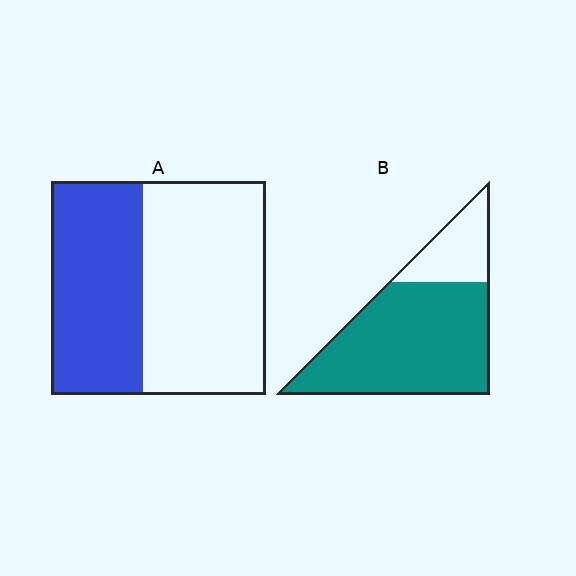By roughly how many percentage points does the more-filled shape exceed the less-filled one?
By roughly 35 percentage points (B over A).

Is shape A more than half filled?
No.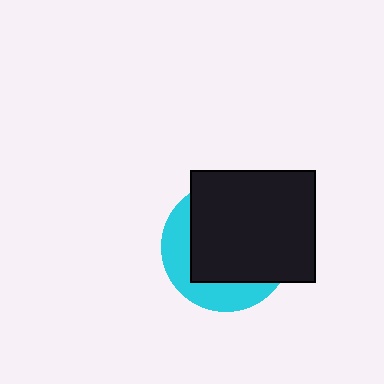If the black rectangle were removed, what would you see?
You would see the complete cyan circle.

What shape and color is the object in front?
The object in front is a black rectangle.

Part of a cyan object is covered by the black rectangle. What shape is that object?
It is a circle.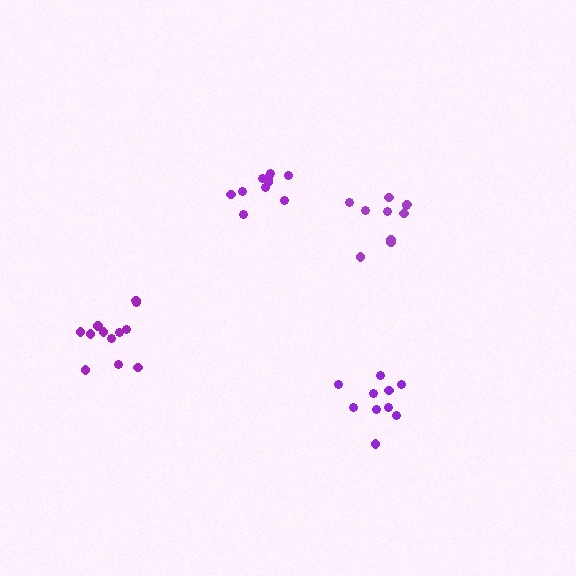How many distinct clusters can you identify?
There are 4 distinct clusters.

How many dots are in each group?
Group 1: 10 dots, Group 2: 12 dots, Group 3: 10 dots, Group 4: 10 dots (42 total).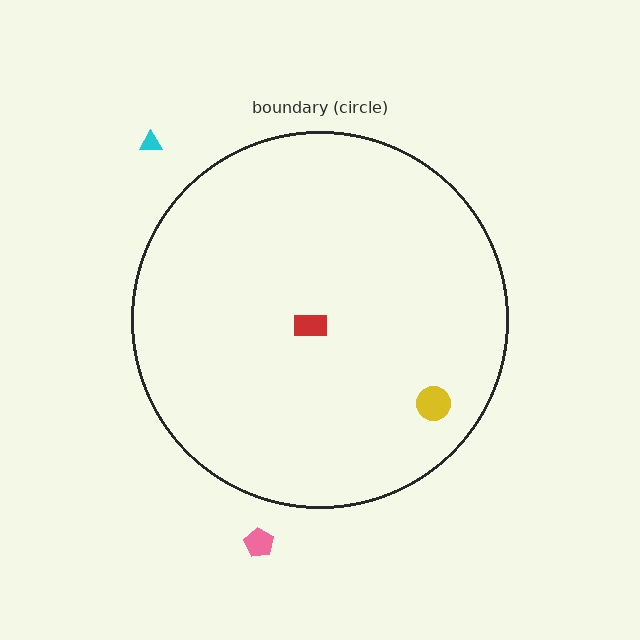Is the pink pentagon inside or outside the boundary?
Outside.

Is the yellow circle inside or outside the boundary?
Inside.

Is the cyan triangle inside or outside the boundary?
Outside.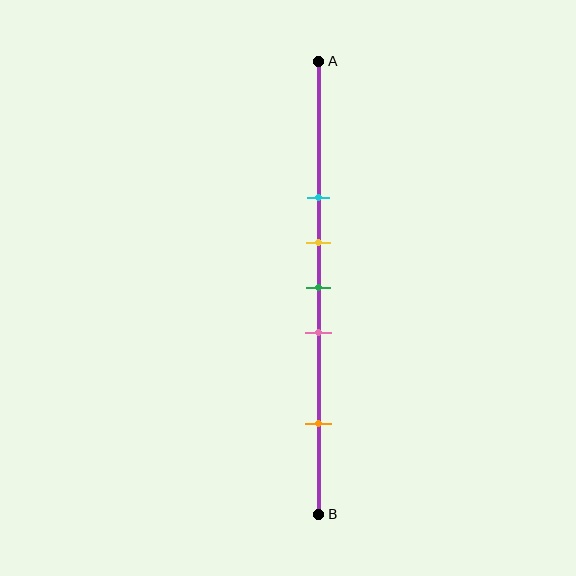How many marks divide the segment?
There are 5 marks dividing the segment.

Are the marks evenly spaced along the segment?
No, the marks are not evenly spaced.